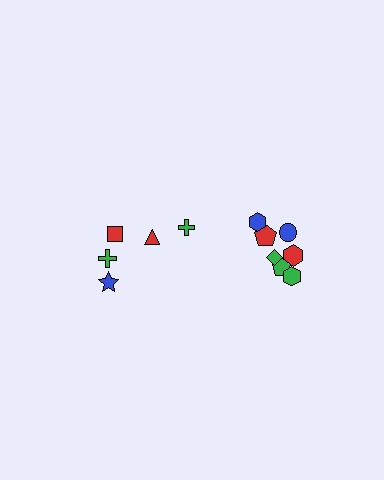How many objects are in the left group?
There are 4 objects.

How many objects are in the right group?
There are 8 objects.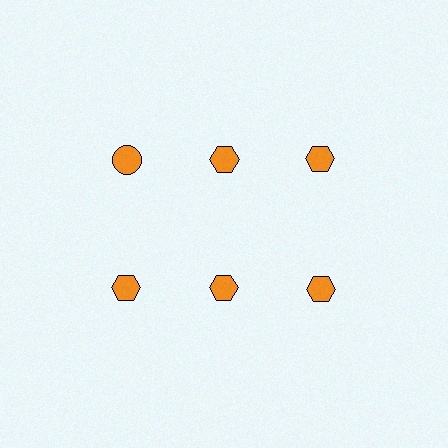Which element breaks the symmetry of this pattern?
The orange circle in the top row, leftmost column breaks the symmetry. All other shapes are orange hexagons.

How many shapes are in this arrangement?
There are 6 shapes arranged in a grid pattern.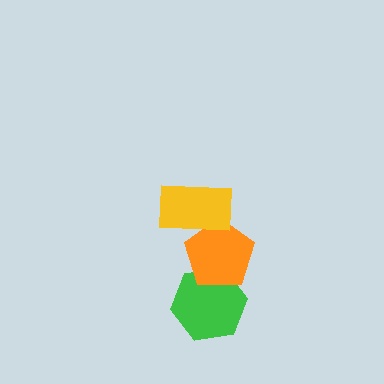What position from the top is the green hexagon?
The green hexagon is 3rd from the top.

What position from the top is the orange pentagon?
The orange pentagon is 2nd from the top.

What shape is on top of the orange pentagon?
The yellow rectangle is on top of the orange pentagon.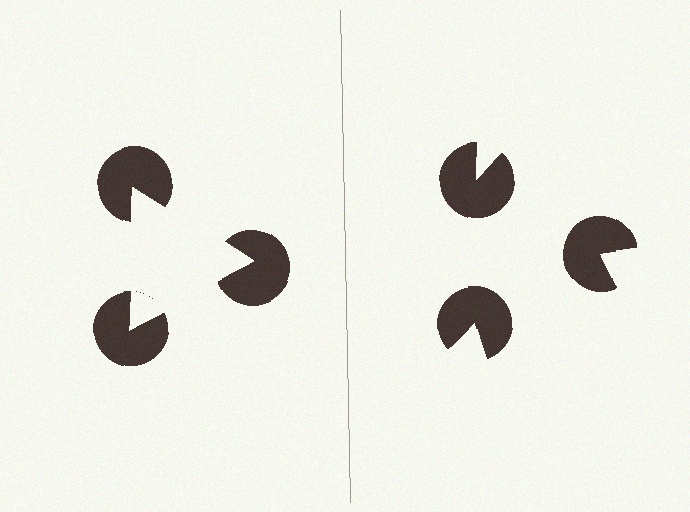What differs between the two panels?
The pac-man discs are positioned identically on both sides; only the wedge orientations differ. On the left they align to a triangle; on the right they are misaligned.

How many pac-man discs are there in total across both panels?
6 — 3 on each side.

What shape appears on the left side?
An illusory triangle.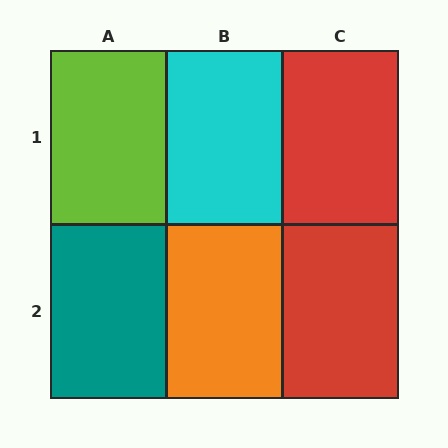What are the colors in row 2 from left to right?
Teal, orange, red.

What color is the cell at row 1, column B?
Cyan.